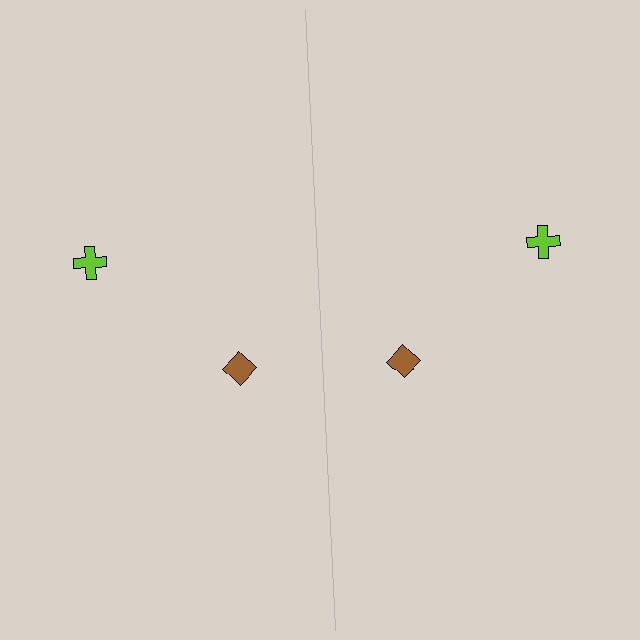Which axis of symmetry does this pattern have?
The pattern has a vertical axis of symmetry running through the center of the image.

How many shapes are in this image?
There are 4 shapes in this image.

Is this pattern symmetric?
Yes, this pattern has bilateral (reflection) symmetry.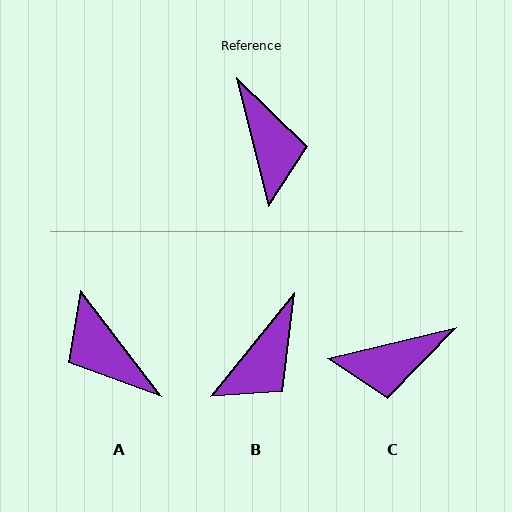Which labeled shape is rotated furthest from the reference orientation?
A, about 156 degrees away.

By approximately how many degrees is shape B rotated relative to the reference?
Approximately 53 degrees clockwise.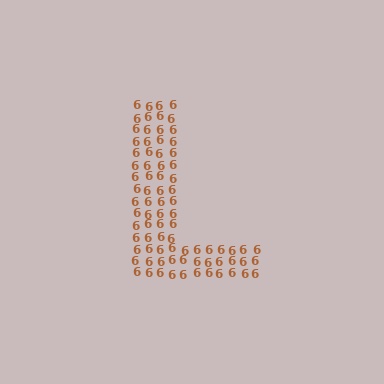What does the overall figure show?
The overall figure shows the letter L.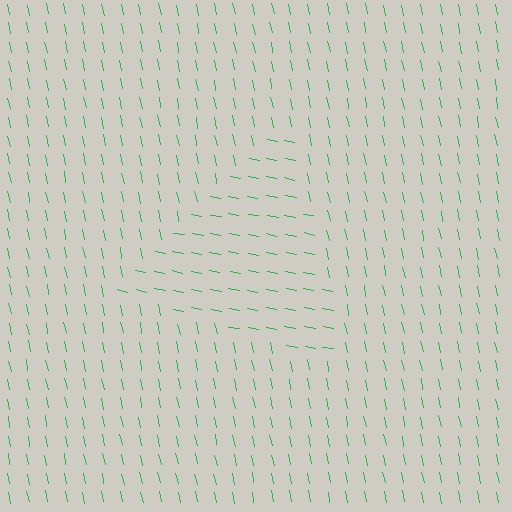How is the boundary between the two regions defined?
The boundary is defined purely by a change in line orientation (approximately 67 degrees difference). All lines are the same color and thickness.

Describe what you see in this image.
The image is filled with small green line segments. A triangle region in the image has lines oriented differently from the surrounding lines, creating a visible texture boundary.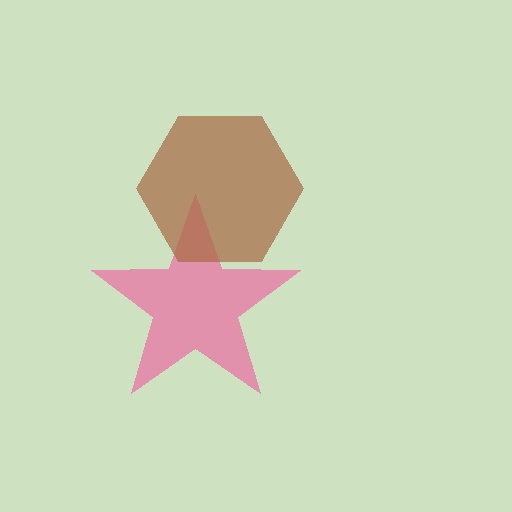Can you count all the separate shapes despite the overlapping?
Yes, there are 2 separate shapes.